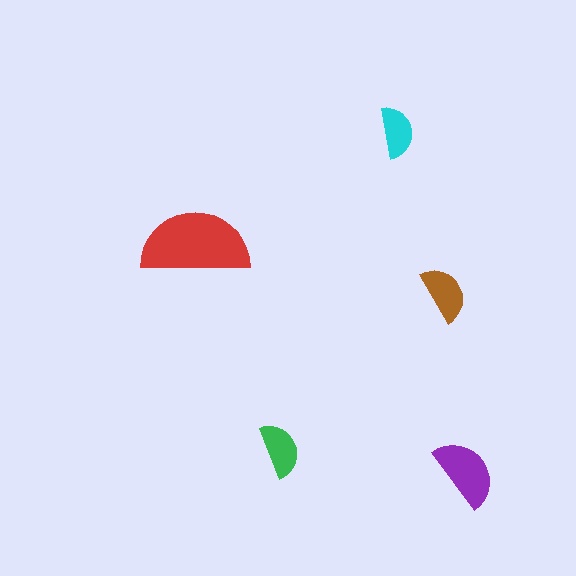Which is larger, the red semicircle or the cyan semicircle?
The red one.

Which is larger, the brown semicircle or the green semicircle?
The brown one.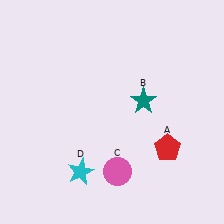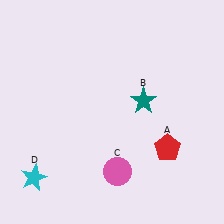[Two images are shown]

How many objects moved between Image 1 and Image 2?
1 object moved between the two images.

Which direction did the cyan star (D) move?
The cyan star (D) moved left.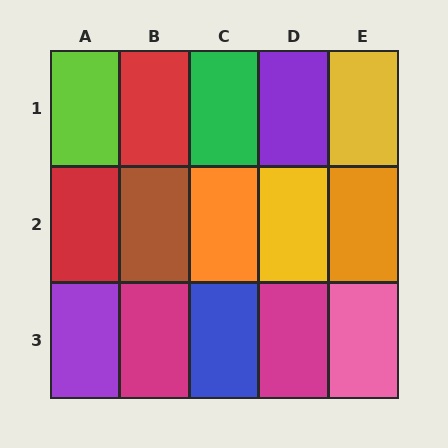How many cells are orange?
2 cells are orange.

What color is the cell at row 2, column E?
Orange.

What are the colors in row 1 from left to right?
Lime, red, green, purple, yellow.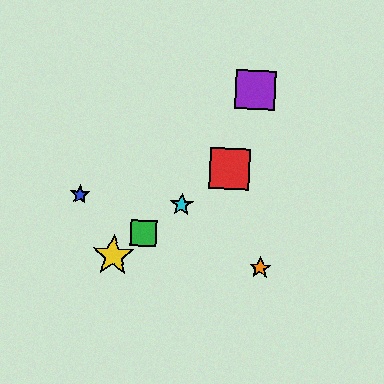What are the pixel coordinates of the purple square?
The purple square is at (256, 90).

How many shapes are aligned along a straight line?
4 shapes (the red square, the green square, the yellow star, the cyan star) are aligned along a straight line.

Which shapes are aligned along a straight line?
The red square, the green square, the yellow star, the cyan star are aligned along a straight line.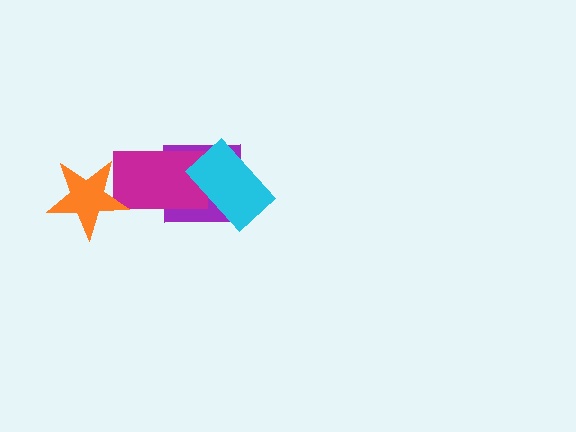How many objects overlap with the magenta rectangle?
3 objects overlap with the magenta rectangle.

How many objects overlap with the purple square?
2 objects overlap with the purple square.